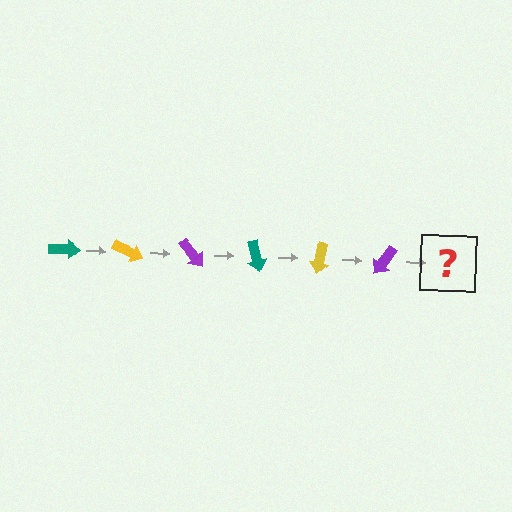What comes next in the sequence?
The next element should be a teal arrow, rotated 150 degrees from the start.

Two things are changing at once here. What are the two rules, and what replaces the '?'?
The two rules are that it rotates 25 degrees each step and the color cycles through teal, yellow, and purple. The '?' should be a teal arrow, rotated 150 degrees from the start.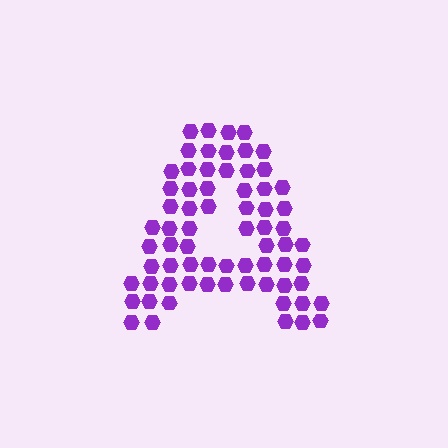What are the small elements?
The small elements are hexagons.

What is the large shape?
The large shape is the letter A.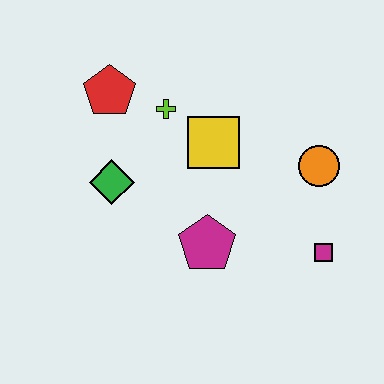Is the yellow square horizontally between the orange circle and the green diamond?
Yes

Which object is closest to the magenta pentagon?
The yellow square is closest to the magenta pentagon.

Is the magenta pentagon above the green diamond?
No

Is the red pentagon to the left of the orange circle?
Yes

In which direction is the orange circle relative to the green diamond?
The orange circle is to the right of the green diamond.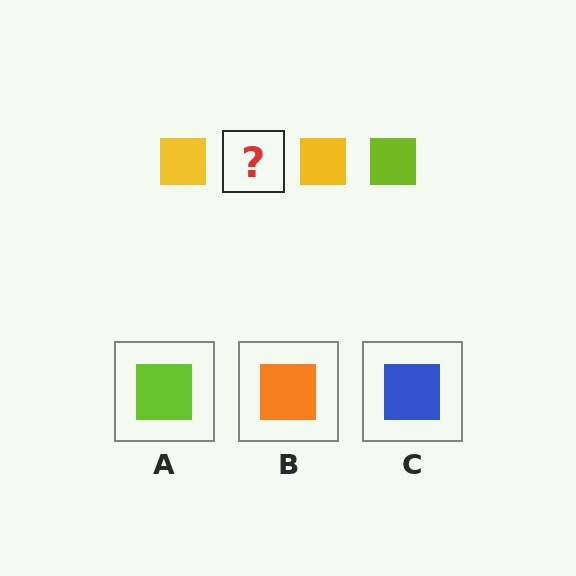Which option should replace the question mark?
Option A.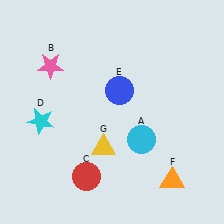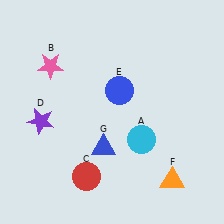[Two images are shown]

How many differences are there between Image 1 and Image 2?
There are 2 differences between the two images.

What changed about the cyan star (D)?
In Image 1, D is cyan. In Image 2, it changed to purple.